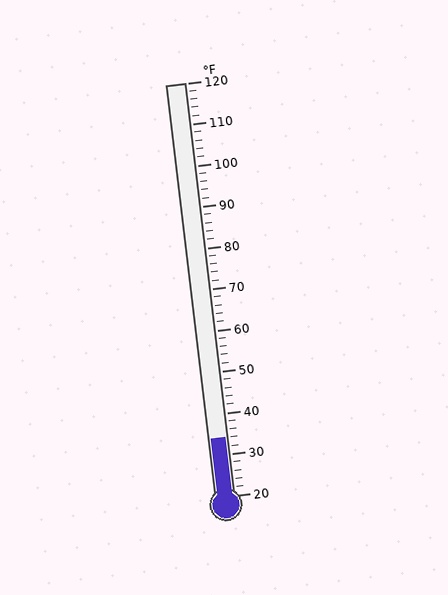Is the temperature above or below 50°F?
The temperature is below 50°F.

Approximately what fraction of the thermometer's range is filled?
The thermometer is filled to approximately 15% of its range.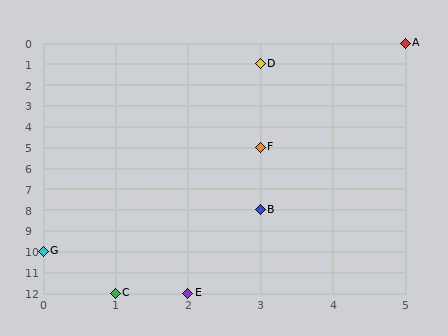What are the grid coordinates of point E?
Point E is at grid coordinates (2, 12).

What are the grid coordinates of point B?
Point B is at grid coordinates (3, 8).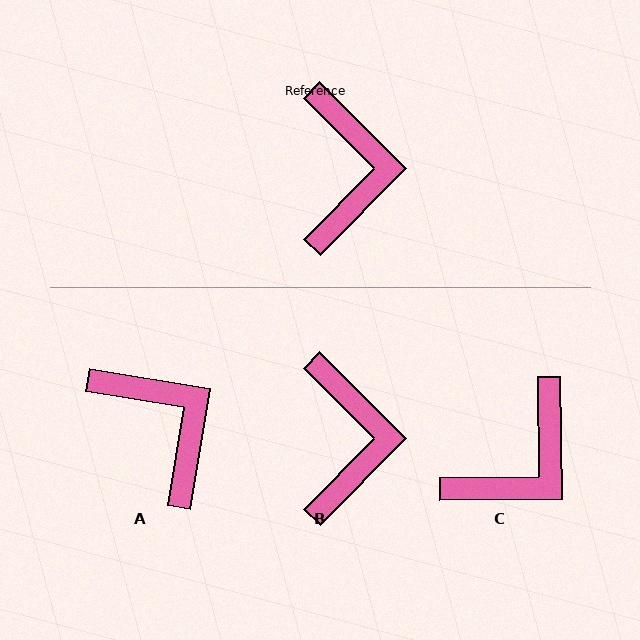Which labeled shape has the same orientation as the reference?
B.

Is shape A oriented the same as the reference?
No, it is off by about 35 degrees.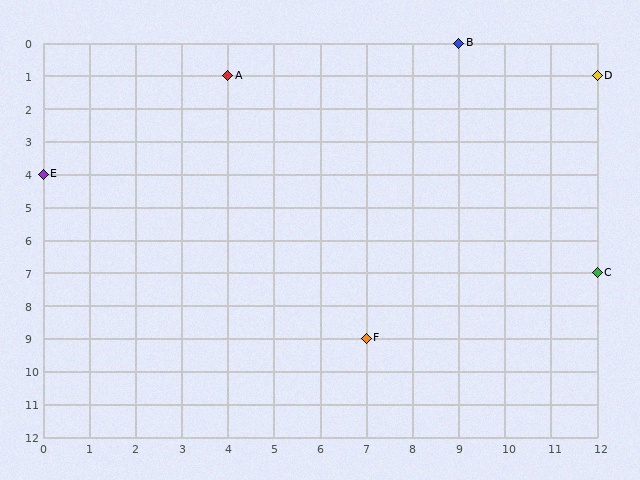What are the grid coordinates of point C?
Point C is at grid coordinates (12, 7).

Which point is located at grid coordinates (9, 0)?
Point B is at (9, 0).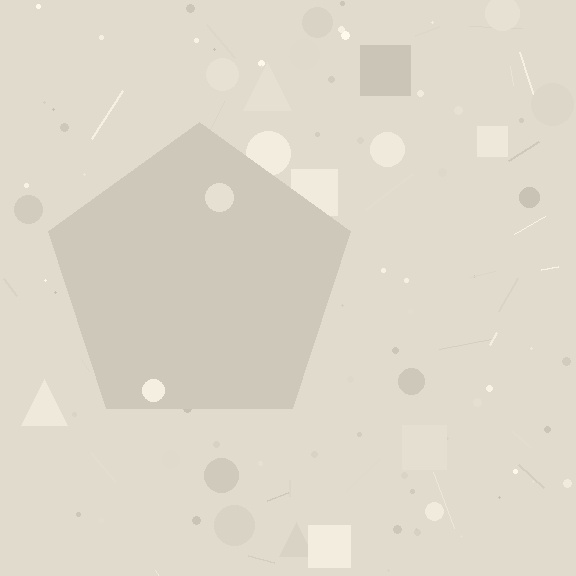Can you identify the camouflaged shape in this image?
The camouflaged shape is a pentagon.